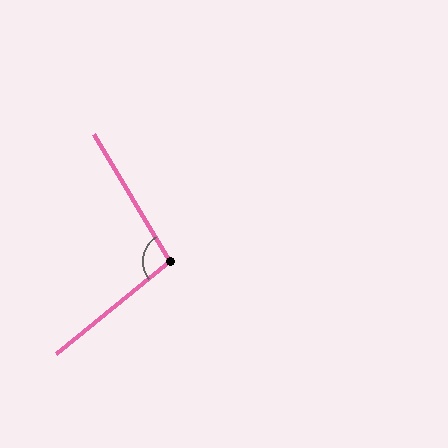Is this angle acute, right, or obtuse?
It is obtuse.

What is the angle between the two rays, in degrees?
Approximately 98 degrees.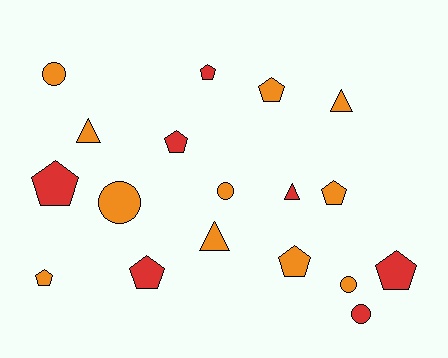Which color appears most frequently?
Orange, with 11 objects.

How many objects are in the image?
There are 18 objects.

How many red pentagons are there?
There are 5 red pentagons.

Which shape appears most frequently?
Pentagon, with 9 objects.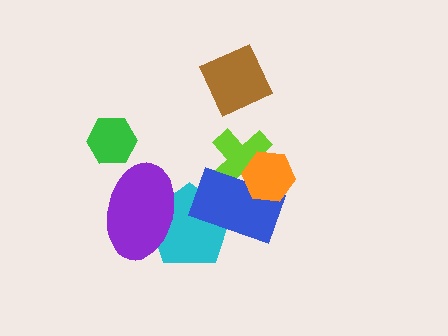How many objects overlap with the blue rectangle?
3 objects overlap with the blue rectangle.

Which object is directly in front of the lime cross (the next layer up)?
The blue rectangle is directly in front of the lime cross.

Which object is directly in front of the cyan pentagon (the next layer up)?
The blue rectangle is directly in front of the cyan pentagon.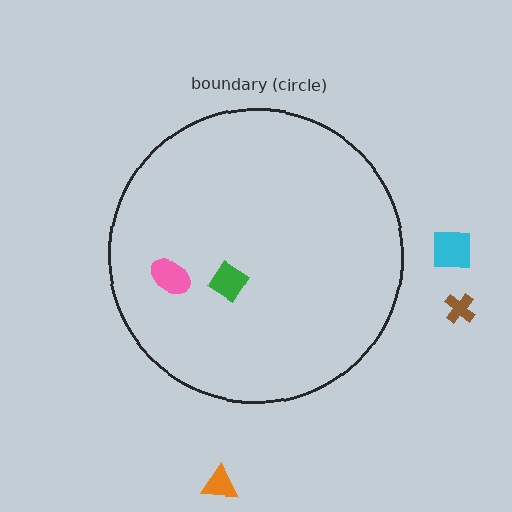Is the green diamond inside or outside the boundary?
Inside.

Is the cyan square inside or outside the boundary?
Outside.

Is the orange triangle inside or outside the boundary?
Outside.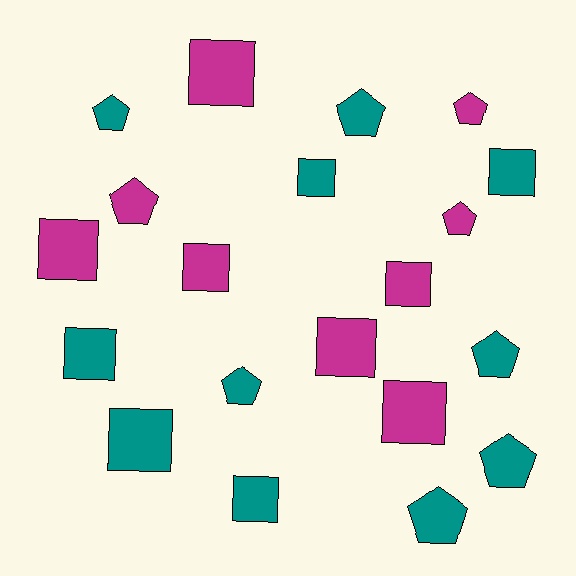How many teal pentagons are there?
There are 6 teal pentagons.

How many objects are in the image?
There are 20 objects.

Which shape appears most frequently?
Square, with 11 objects.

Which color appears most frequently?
Teal, with 11 objects.